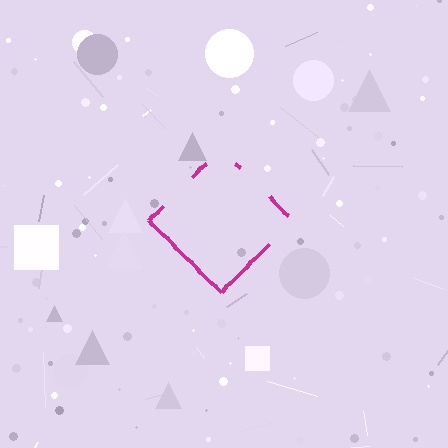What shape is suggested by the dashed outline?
The dashed outline suggests a diamond.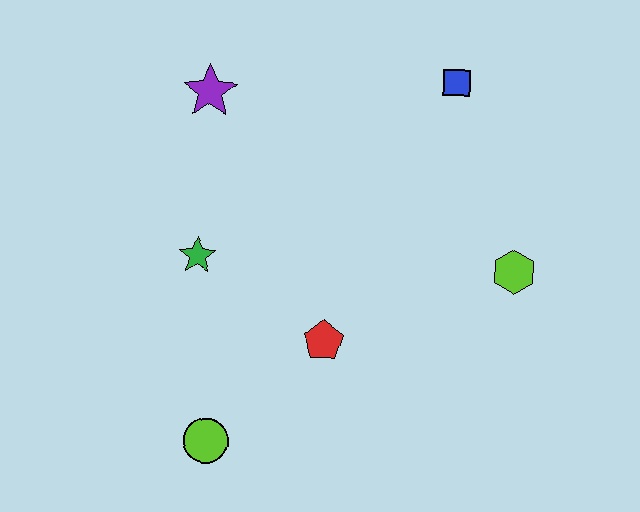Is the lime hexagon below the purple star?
Yes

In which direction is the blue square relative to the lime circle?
The blue square is above the lime circle.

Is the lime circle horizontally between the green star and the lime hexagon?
Yes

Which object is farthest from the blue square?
The lime circle is farthest from the blue square.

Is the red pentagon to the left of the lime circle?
No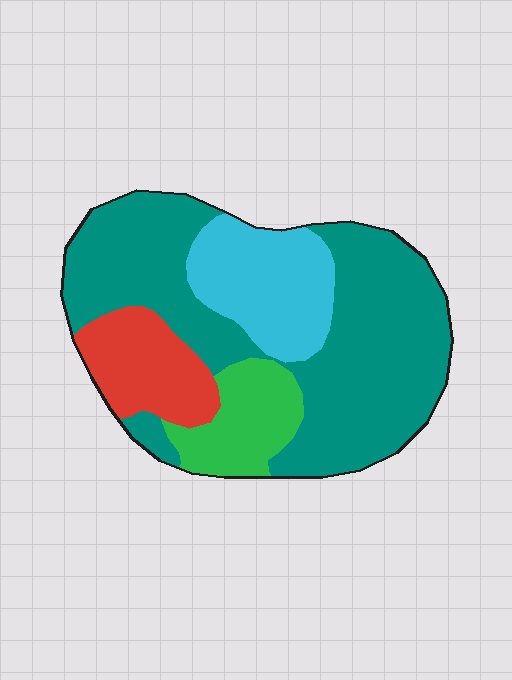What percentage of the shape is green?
Green covers roughly 10% of the shape.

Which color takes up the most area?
Teal, at roughly 55%.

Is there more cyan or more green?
Cyan.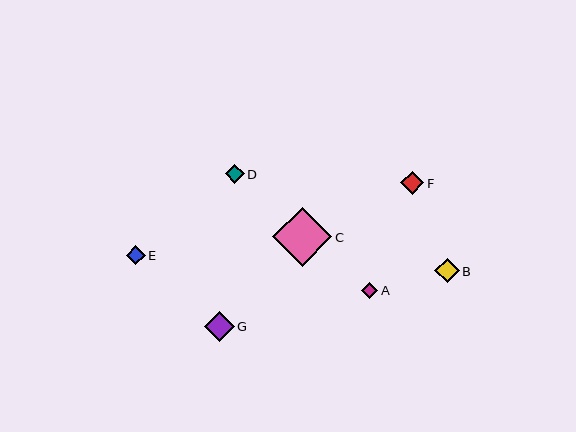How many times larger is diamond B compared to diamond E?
Diamond B is approximately 1.3 times the size of diamond E.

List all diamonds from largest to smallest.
From largest to smallest: C, G, B, F, D, E, A.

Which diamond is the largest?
Diamond C is the largest with a size of approximately 59 pixels.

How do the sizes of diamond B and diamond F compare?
Diamond B and diamond F are approximately the same size.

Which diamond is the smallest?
Diamond A is the smallest with a size of approximately 16 pixels.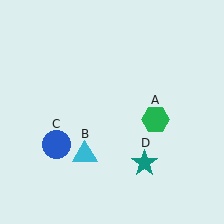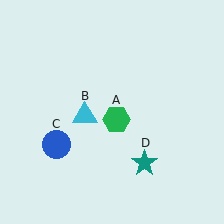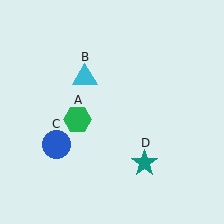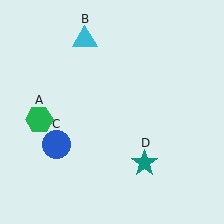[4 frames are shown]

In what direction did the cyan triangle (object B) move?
The cyan triangle (object B) moved up.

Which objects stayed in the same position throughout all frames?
Blue circle (object C) and teal star (object D) remained stationary.